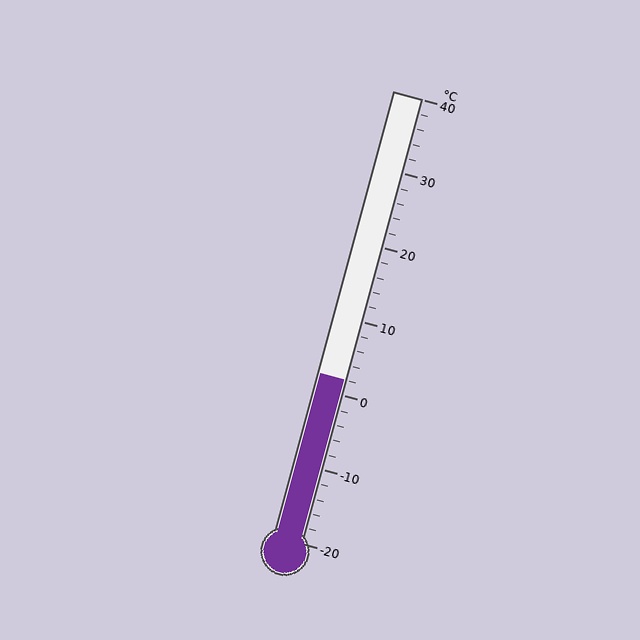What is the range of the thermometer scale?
The thermometer scale ranges from -20°C to 40°C.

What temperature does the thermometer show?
The thermometer shows approximately 2°C.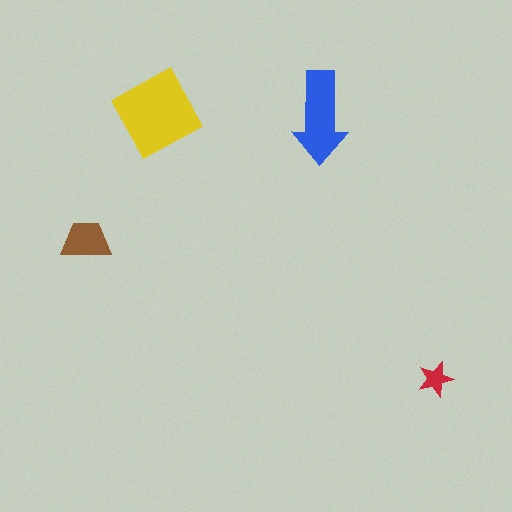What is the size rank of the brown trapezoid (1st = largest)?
3rd.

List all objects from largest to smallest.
The yellow diamond, the blue arrow, the brown trapezoid, the red star.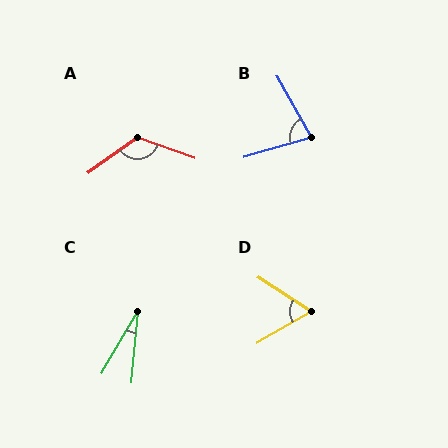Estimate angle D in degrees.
Approximately 63 degrees.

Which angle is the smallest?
C, at approximately 26 degrees.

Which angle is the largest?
A, at approximately 125 degrees.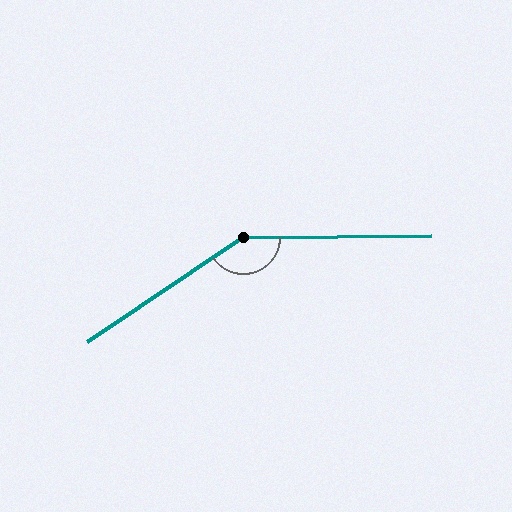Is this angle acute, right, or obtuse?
It is obtuse.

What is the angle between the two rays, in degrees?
Approximately 146 degrees.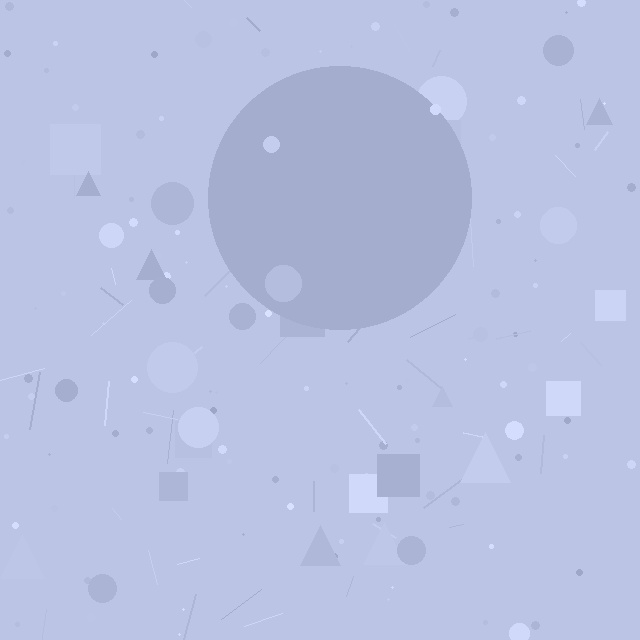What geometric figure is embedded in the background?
A circle is embedded in the background.